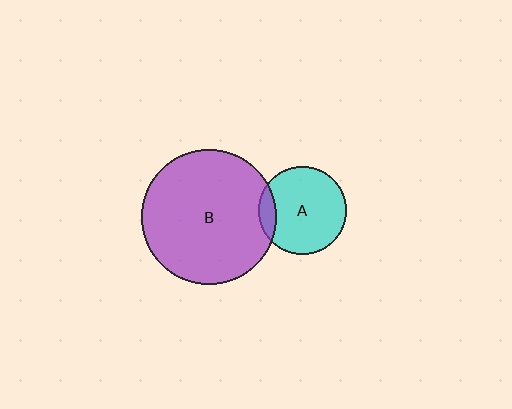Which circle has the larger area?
Circle B (purple).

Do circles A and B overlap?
Yes.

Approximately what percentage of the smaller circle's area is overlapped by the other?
Approximately 10%.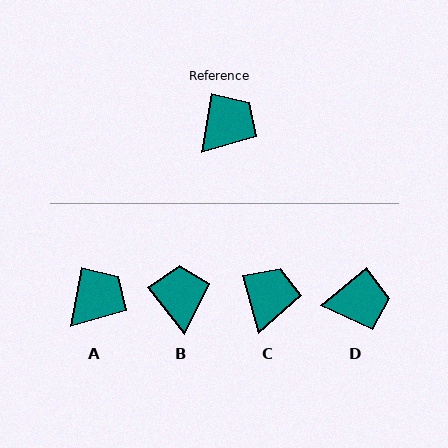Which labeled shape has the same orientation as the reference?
A.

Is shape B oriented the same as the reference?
No, it is off by about 47 degrees.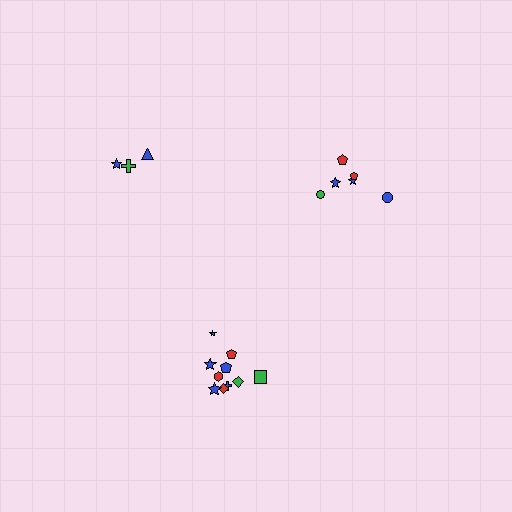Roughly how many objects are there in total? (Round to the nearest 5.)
Roughly 20 objects in total.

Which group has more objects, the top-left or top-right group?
The top-right group.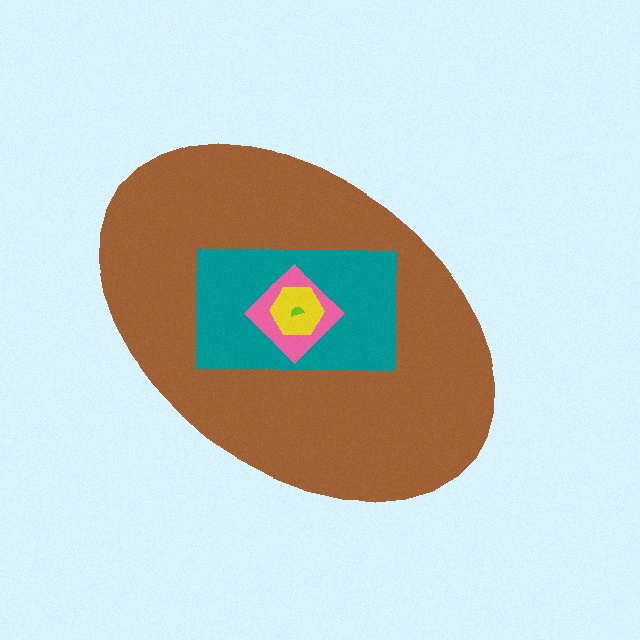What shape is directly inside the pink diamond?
The yellow hexagon.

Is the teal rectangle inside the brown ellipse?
Yes.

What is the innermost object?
The lime semicircle.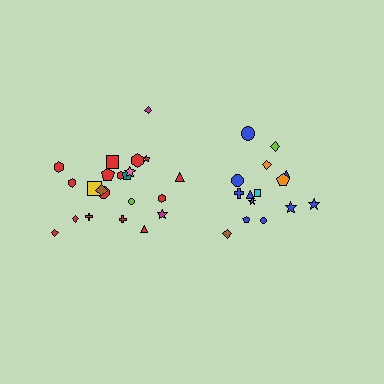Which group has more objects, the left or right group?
The left group.